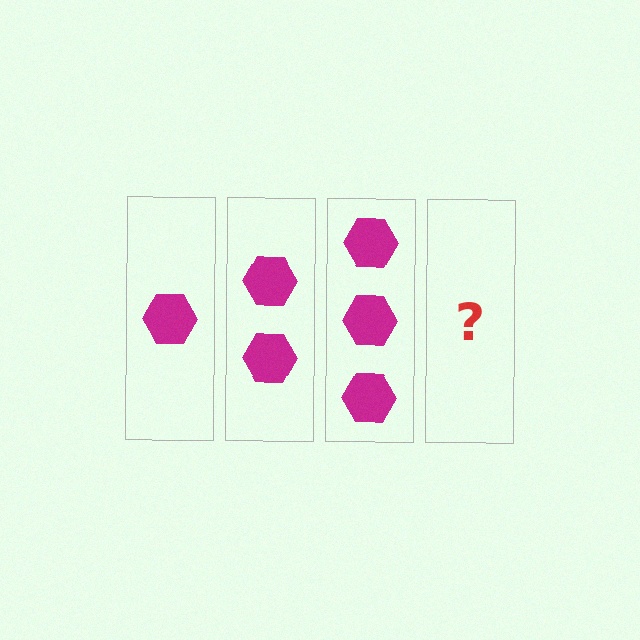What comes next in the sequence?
The next element should be 4 hexagons.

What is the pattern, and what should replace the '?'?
The pattern is that each step adds one more hexagon. The '?' should be 4 hexagons.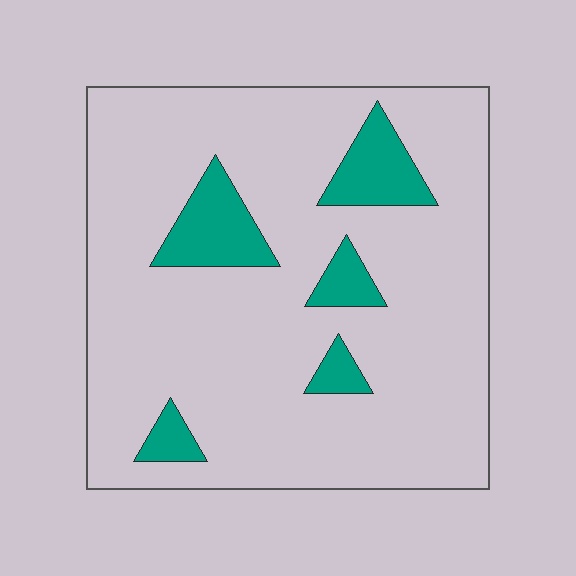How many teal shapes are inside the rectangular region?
5.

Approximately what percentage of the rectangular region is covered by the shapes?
Approximately 15%.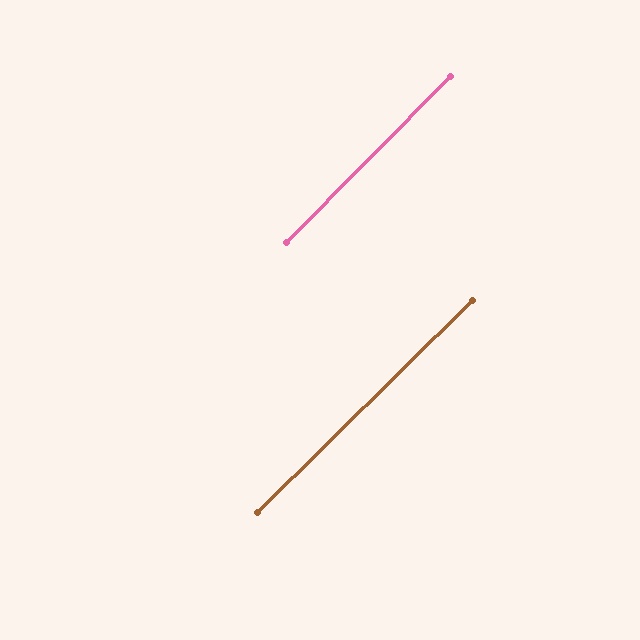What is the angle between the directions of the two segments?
Approximately 1 degree.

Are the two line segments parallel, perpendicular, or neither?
Parallel — their directions differ by only 0.9°.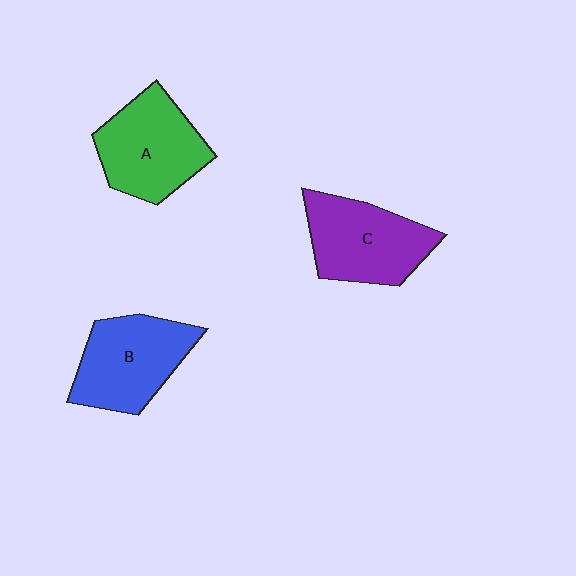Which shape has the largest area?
Shape C (purple).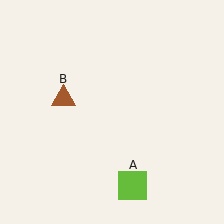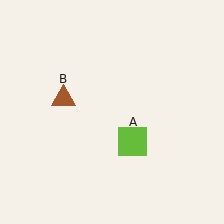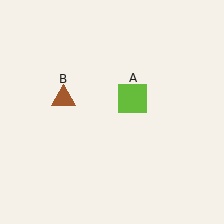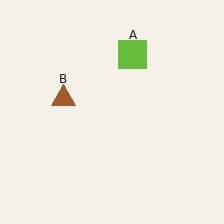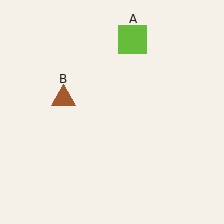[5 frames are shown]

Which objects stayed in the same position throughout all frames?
Brown triangle (object B) remained stationary.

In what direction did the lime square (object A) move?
The lime square (object A) moved up.